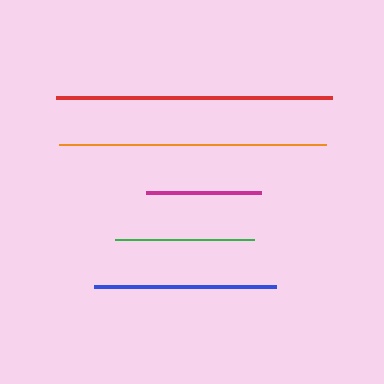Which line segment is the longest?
The red line is the longest at approximately 276 pixels.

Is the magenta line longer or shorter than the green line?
The green line is longer than the magenta line.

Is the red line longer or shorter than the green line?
The red line is longer than the green line.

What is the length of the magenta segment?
The magenta segment is approximately 115 pixels long.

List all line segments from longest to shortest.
From longest to shortest: red, orange, blue, green, magenta.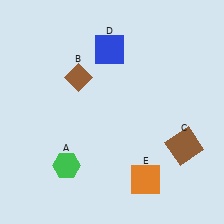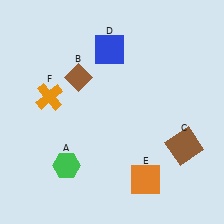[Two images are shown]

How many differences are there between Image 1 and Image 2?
There is 1 difference between the two images.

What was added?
An orange cross (F) was added in Image 2.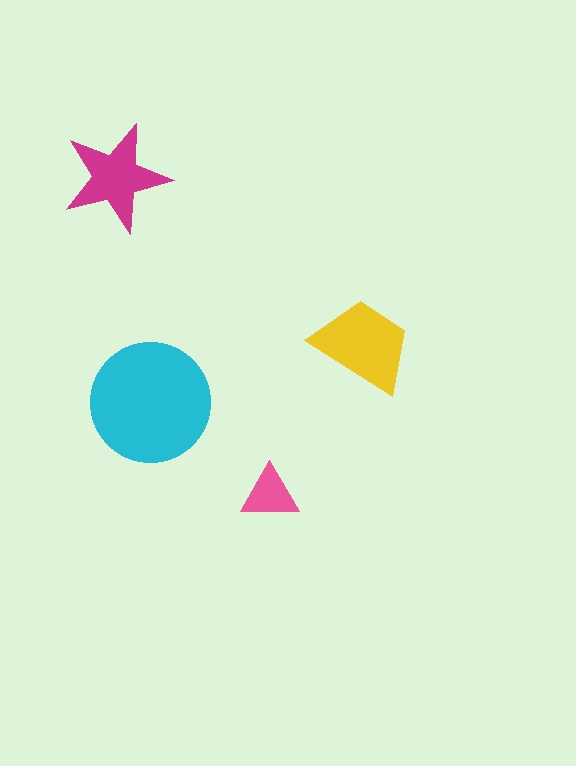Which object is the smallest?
The pink triangle.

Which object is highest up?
The magenta star is topmost.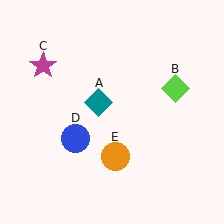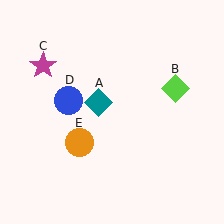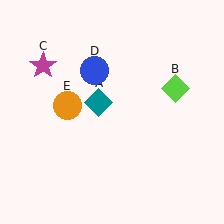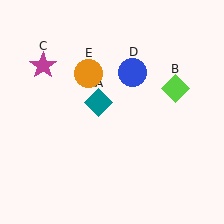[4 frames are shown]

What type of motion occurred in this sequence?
The blue circle (object D), orange circle (object E) rotated clockwise around the center of the scene.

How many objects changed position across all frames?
2 objects changed position: blue circle (object D), orange circle (object E).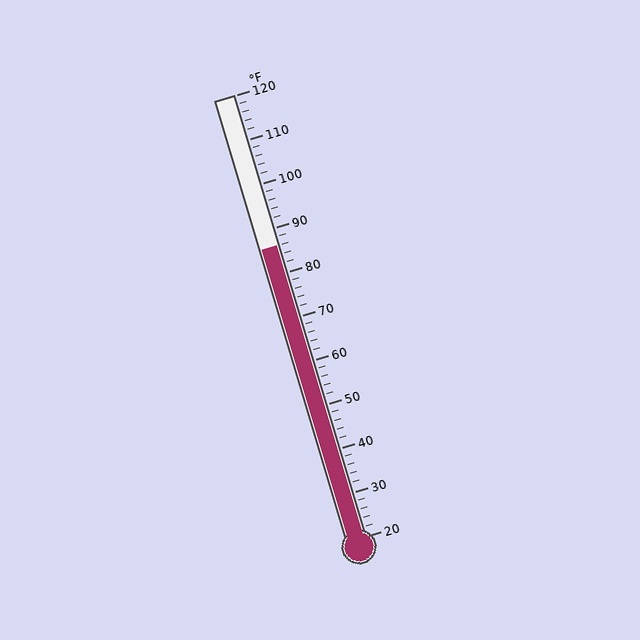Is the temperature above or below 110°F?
The temperature is below 110°F.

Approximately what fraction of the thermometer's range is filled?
The thermometer is filled to approximately 65% of its range.